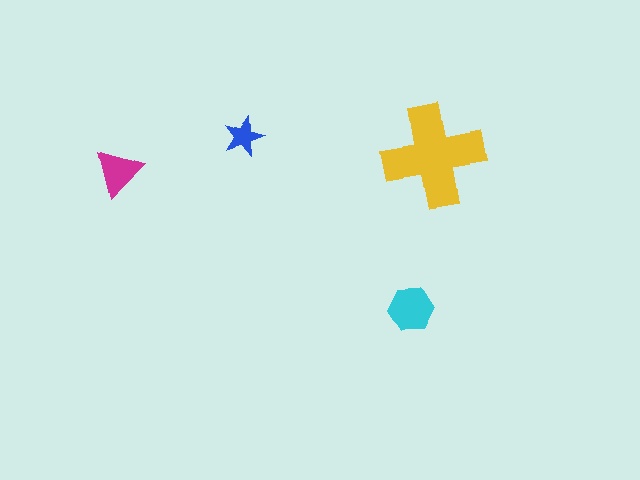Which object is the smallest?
The blue star.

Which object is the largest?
The yellow cross.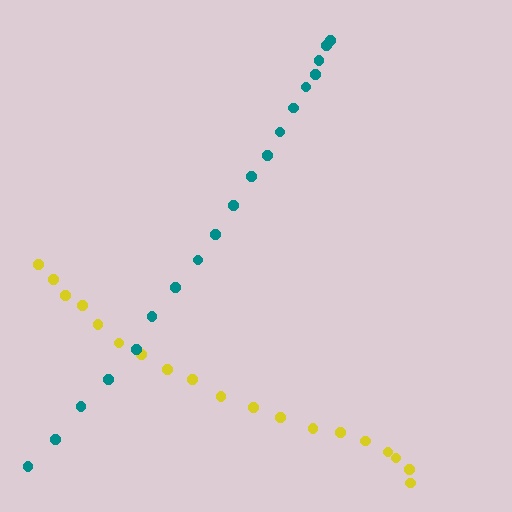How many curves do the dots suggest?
There are 2 distinct paths.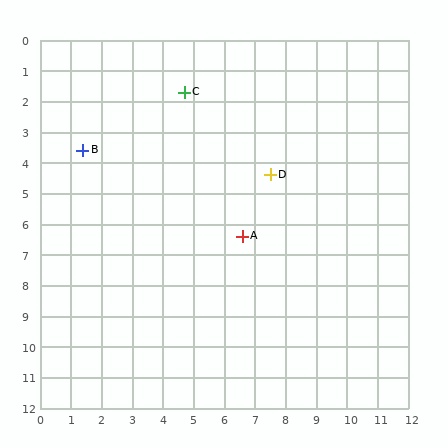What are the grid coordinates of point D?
Point D is at approximately (7.5, 4.4).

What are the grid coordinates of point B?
Point B is at approximately (1.4, 3.6).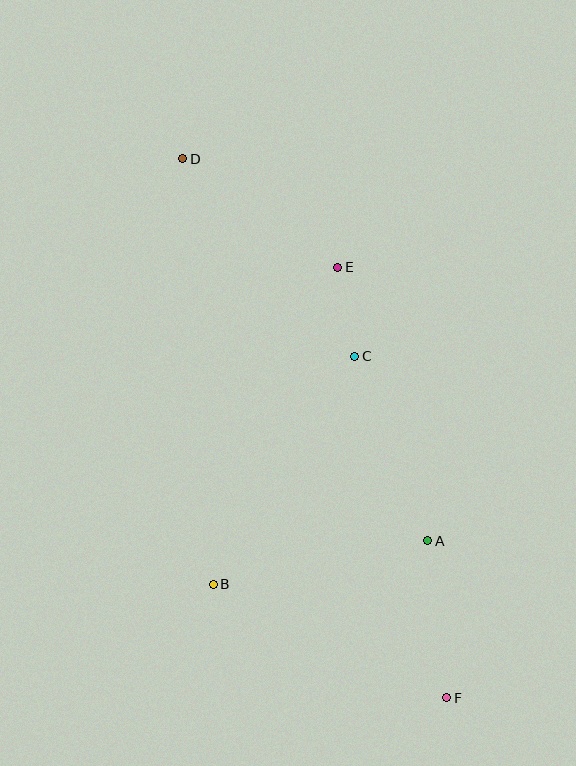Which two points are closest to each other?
Points C and E are closest to each other.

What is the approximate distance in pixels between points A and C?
The distance between A and C is approximately 198 pixels.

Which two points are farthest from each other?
Points D and F are farthest from each other.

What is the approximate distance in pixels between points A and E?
The distance between A and E is approximately 288 pixels.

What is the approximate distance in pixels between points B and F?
The distance between B and F is approximately 260 pixels.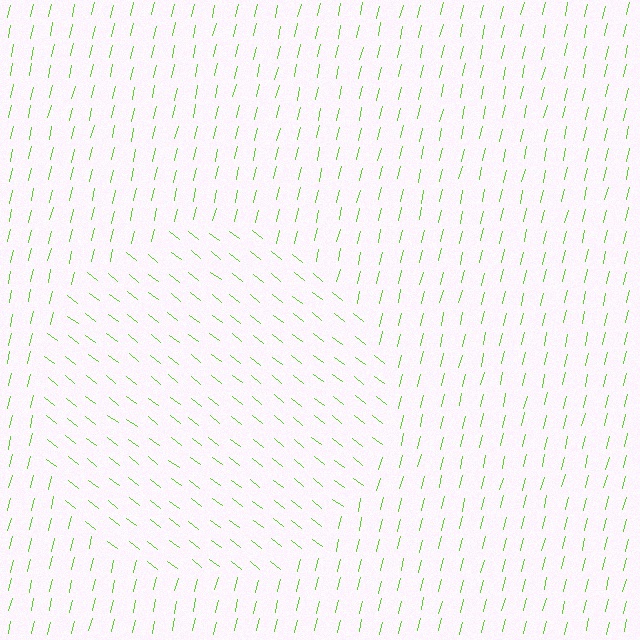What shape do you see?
I see a circle.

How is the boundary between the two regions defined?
The boundary is defined purely by a change in line orientation (approximately 65 degrees difference). All lines are the same color and thickness.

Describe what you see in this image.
The image is filled with small lime line segments. A circle region in the image has lines oriented differently from the surrounding lines, creating a visible texture boundary.